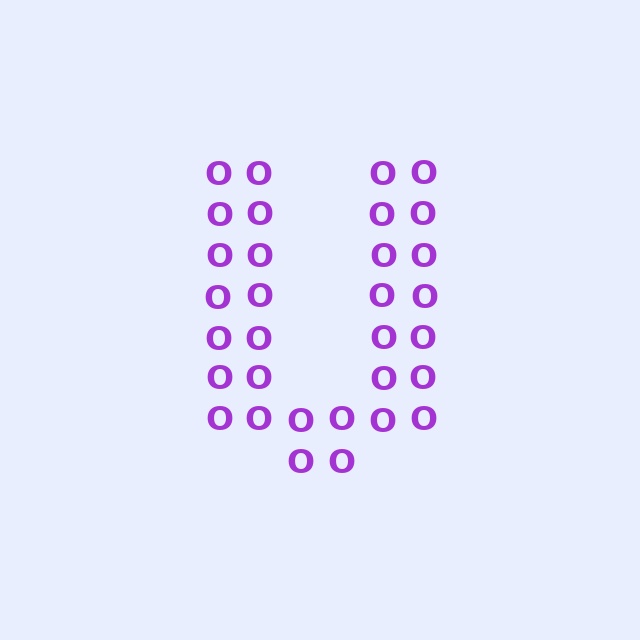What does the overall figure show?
The overall figure shows the letter U.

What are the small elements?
The small elements are letter O's.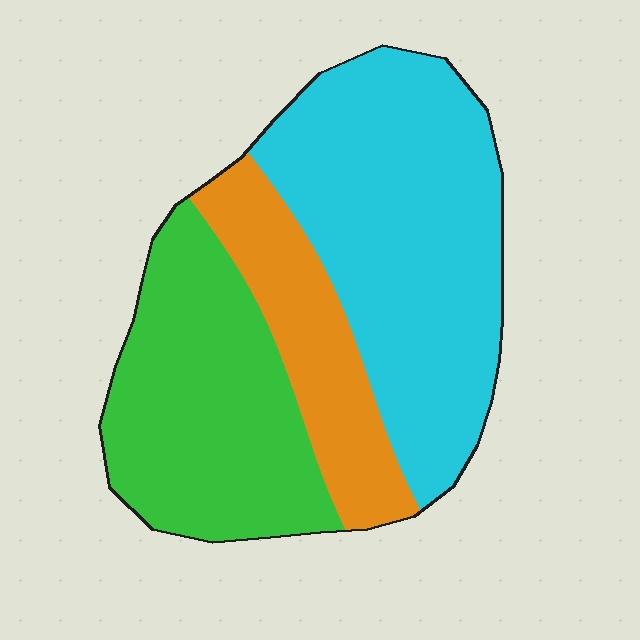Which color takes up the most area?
Cyan, at roughly 45%.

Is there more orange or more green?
Green.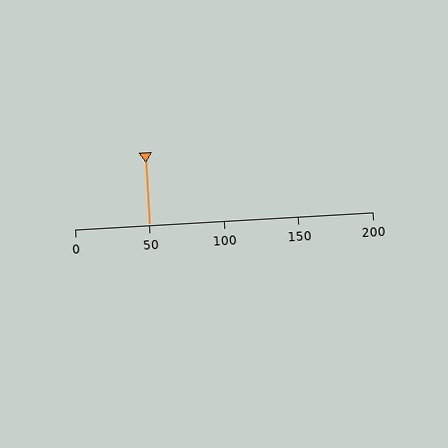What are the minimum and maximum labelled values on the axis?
The axis runs from 0 to 200.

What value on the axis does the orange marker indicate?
The marker indicates approximately 50.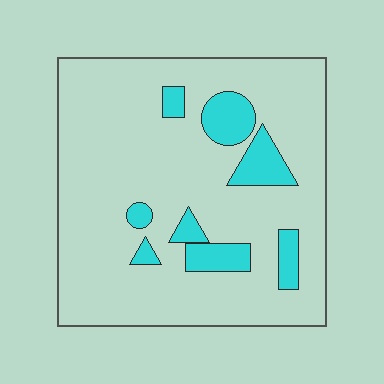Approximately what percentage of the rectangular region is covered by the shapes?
Approximately 15%.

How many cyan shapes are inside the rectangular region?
8.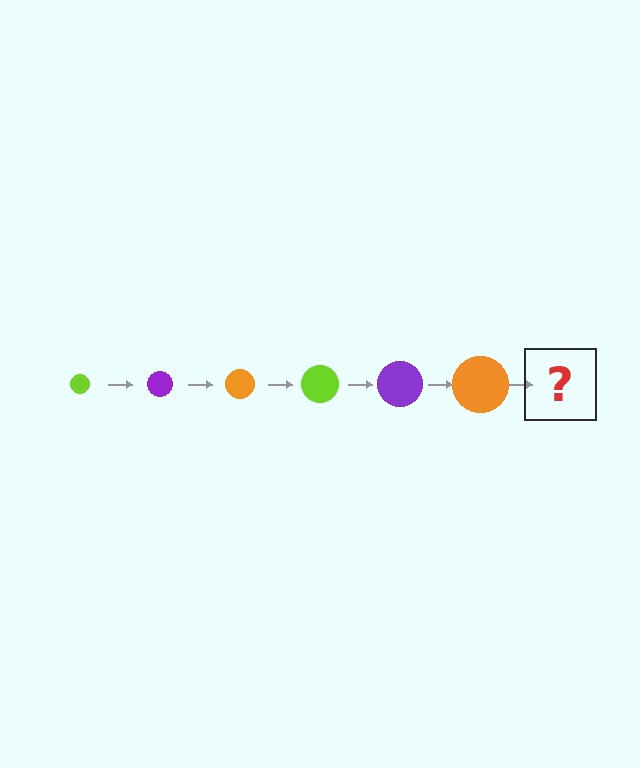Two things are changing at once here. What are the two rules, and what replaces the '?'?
The two rules are that the circle grows larger each step and the color cycles through lime, purple, and orange. The '?' should be a lime circle, larger than the previous one.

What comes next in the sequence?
The next element should be a lime circle, larger than the previous one.